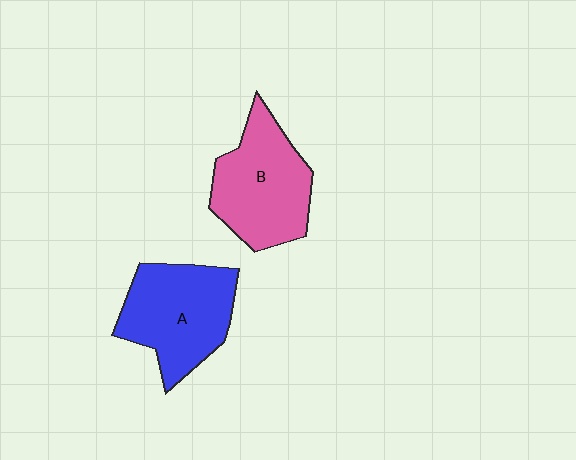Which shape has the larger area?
Shape A (blue).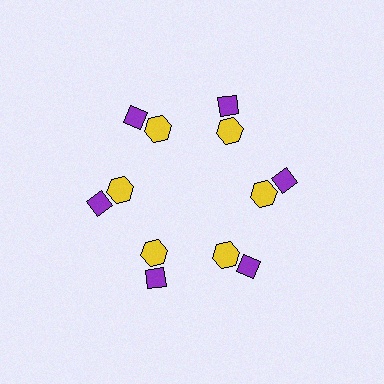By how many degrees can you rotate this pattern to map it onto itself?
The pattern maps onto itself every 60 degrees of rotation.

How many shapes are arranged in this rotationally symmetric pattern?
There are 12 shapes, arranged in 6 groups of 2.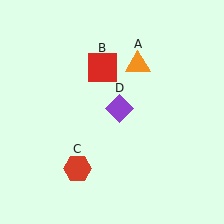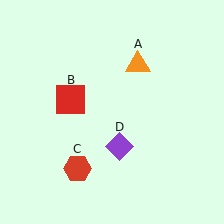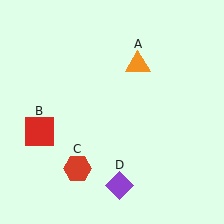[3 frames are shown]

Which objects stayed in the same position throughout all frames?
Orange triangle (object A) and red hexagon (object C) remained stationary.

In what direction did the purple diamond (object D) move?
The purple diamond (object D) moved down.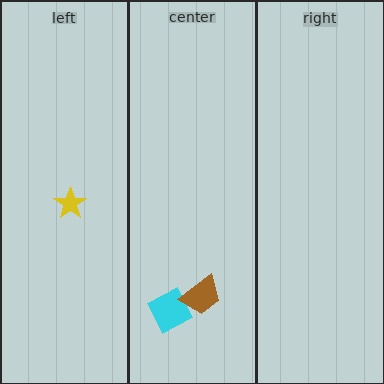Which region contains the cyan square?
The center region.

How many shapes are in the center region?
2.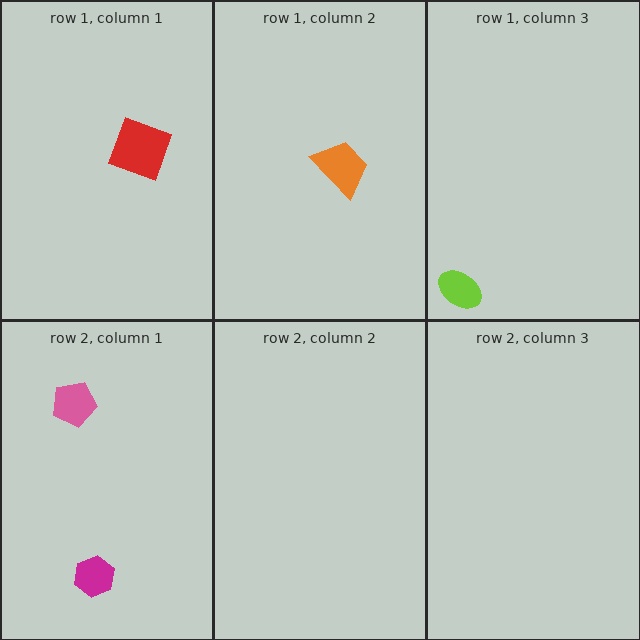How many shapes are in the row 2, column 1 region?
2.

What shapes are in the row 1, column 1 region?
The red diamond.